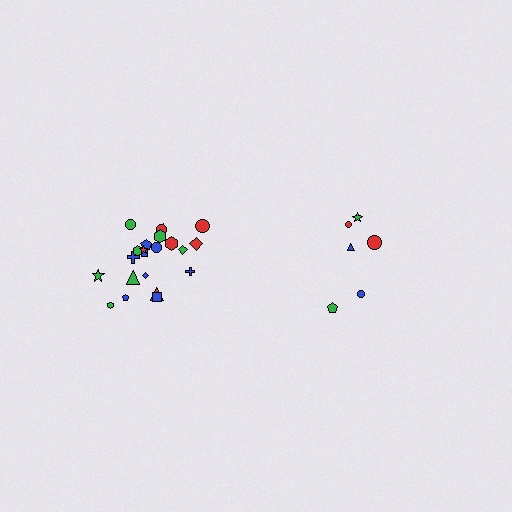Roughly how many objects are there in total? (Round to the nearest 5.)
Roughly 30 objects in total.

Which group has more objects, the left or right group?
The left group.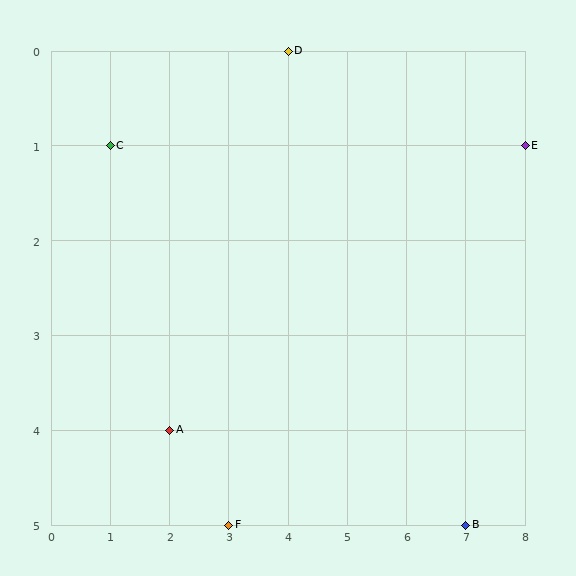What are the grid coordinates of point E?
Point E is at grid coordinates (8, 1).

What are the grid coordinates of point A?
Point A is at grid coordinates (2, 4).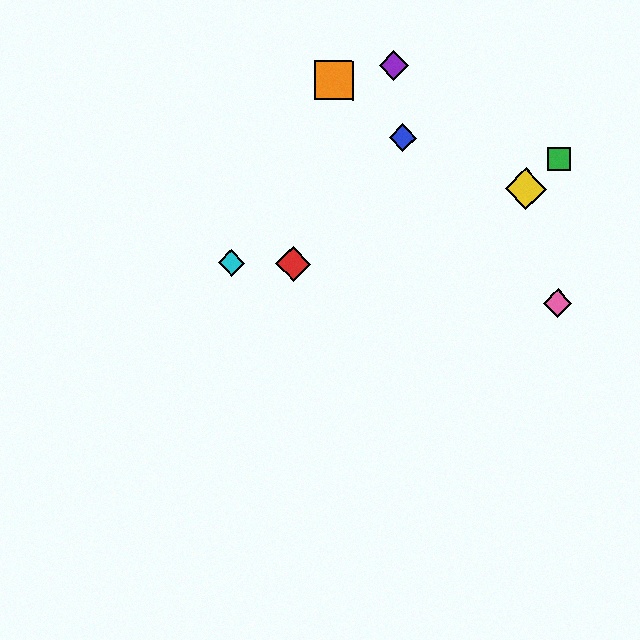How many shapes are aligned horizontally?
2 shapes (the red diamond, the cyan diamond) are aligned horizontally.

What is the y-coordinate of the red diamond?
The red diamond is at y≈264.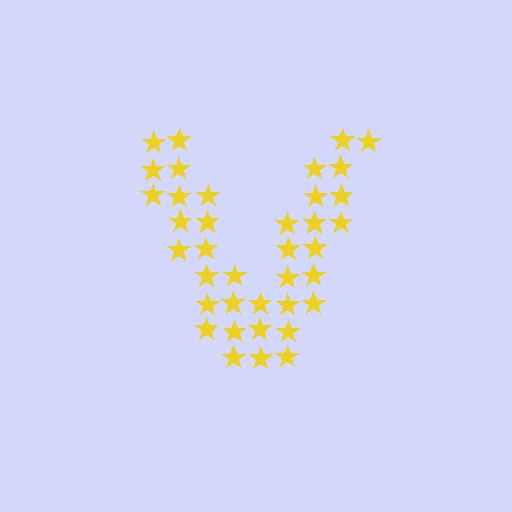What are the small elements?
The small elements are stars.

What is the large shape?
The large shape is the letter V.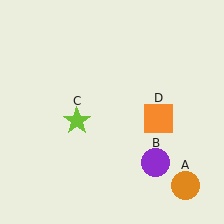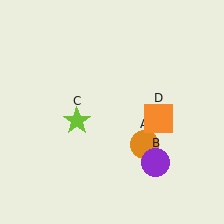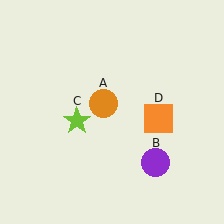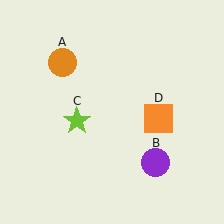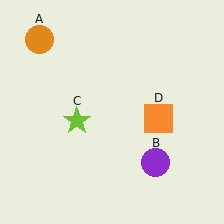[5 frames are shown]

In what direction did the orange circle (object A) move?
The orange circle (object A) moved up and to the left.